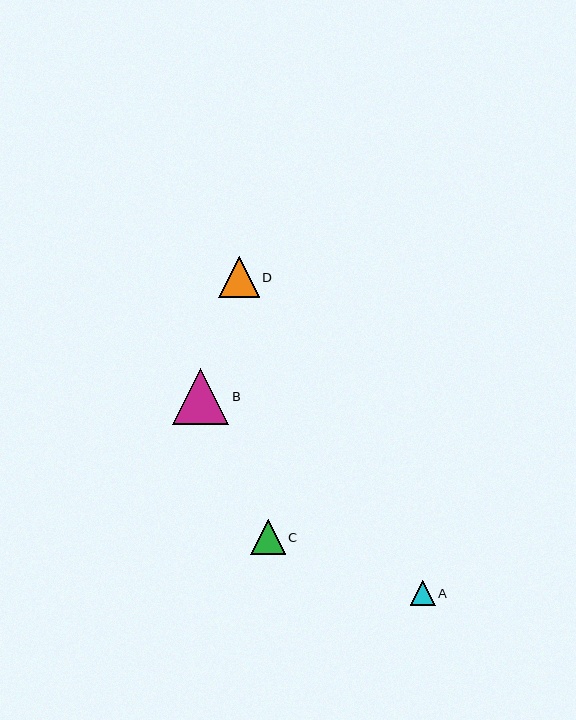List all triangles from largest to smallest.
From largest to smallest: B, D, C, A.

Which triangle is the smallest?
Triangle A is the smallest with a size of approximately 25 pixels.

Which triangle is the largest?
Triangle B is the largest with a size of approximately 56 pixels.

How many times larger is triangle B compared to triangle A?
Triangle B is approximately 2.2 times the size of triangle A.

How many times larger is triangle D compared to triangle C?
Triangle D is approximately 1.2 times the size of triangle C.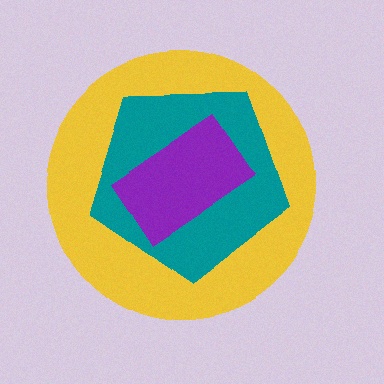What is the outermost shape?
The yellow circle.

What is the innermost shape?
The purple rectangle.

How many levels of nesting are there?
3.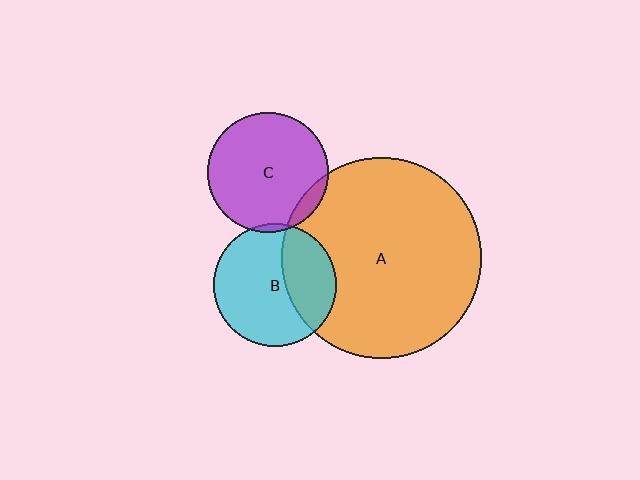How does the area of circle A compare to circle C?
Approximately 2.8 times.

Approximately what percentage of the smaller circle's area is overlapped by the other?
Approximately 5%.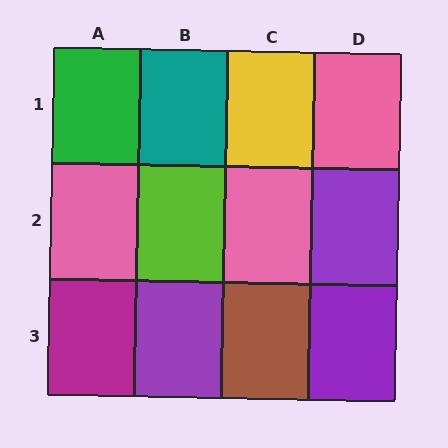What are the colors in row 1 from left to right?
Green, teal, yellow, pink.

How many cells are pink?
3 cells are pink.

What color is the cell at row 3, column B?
Purple.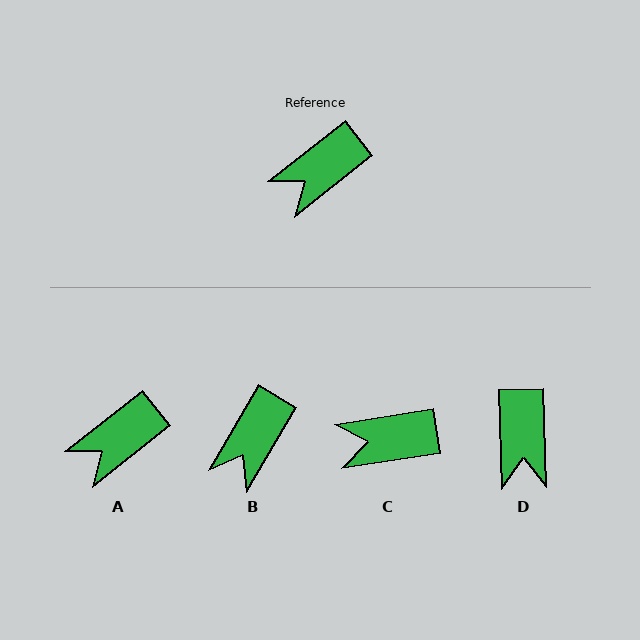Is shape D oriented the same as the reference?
No, it is off by about 54 degrees.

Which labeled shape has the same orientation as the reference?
A.